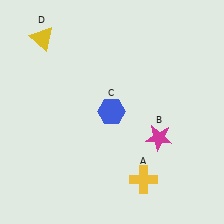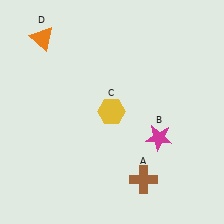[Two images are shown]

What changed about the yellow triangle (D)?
In Image 1, D is yellow. In Image 2, it changed to orange.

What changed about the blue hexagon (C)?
In Image 1, C is blue. In Image 2, it changed to yellow.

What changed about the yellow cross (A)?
In Image 1, A is yellow. In Image 2, it changed to brown.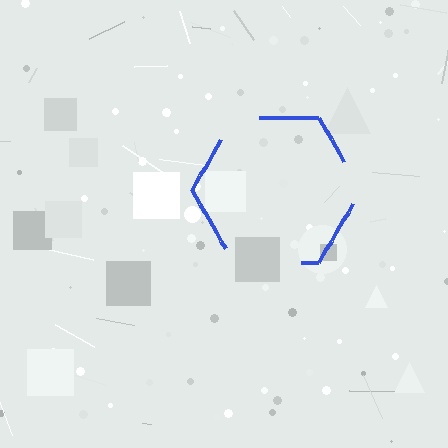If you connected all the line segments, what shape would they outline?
They would outline a hexagon.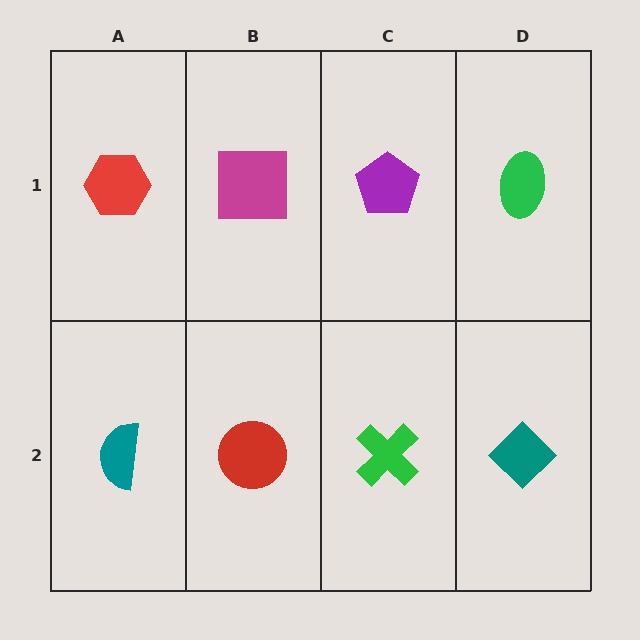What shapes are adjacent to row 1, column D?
A teal diamond (row 2, column D), a purple pentagon (row 1, column C).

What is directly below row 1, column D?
A teal diamond.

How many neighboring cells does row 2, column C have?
3.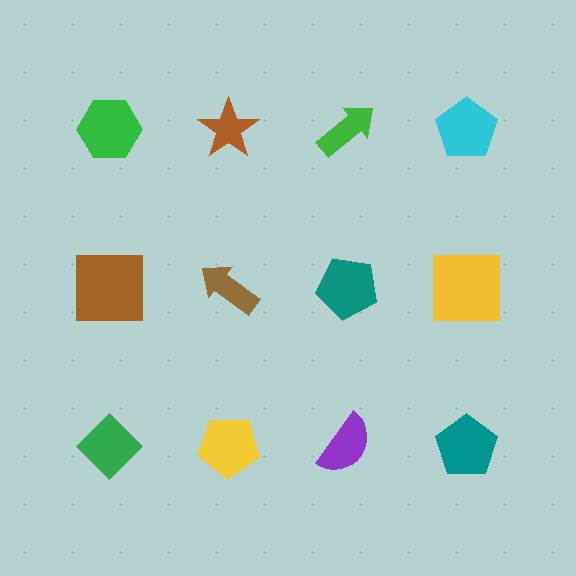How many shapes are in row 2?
4 shapes.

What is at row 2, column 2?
A brown arrow.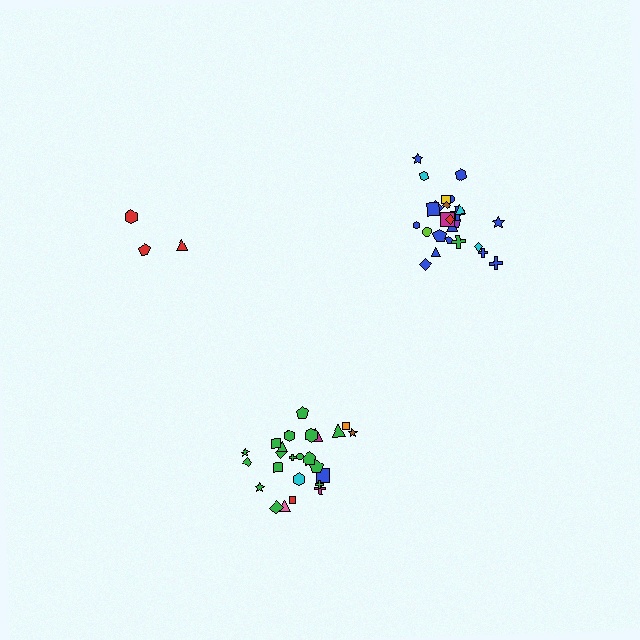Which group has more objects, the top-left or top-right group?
The top-right group.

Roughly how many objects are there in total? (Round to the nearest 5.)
Roughly 55 objects in total.